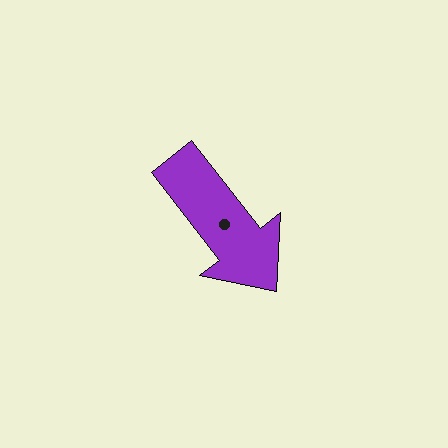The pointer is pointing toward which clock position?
Roughly 5 o'clock.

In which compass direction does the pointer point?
Southeast.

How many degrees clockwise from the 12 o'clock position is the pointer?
Approximately 142 degrees.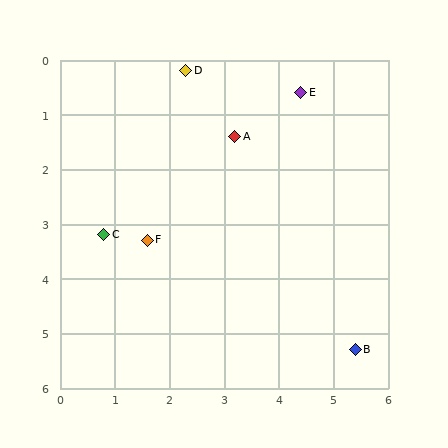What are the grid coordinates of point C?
Point C is at approximately (0.8, 3.2).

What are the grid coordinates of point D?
Point D is at approximately (2.3, 0.2).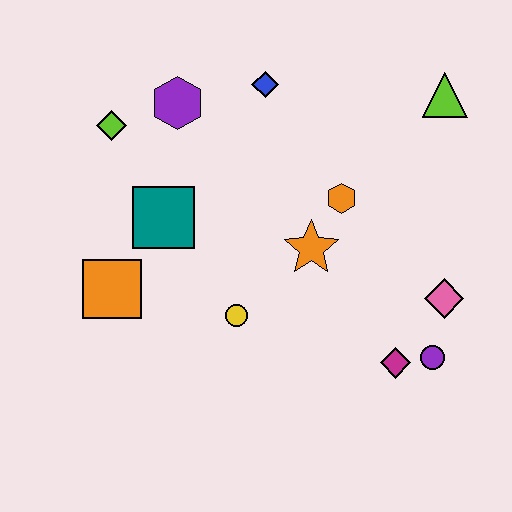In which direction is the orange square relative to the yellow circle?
The orange square is to the left of the yellow circle.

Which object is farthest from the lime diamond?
The purple circle is farthest from the lime diamond.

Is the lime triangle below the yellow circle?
No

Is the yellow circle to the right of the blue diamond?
No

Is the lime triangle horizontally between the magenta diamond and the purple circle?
No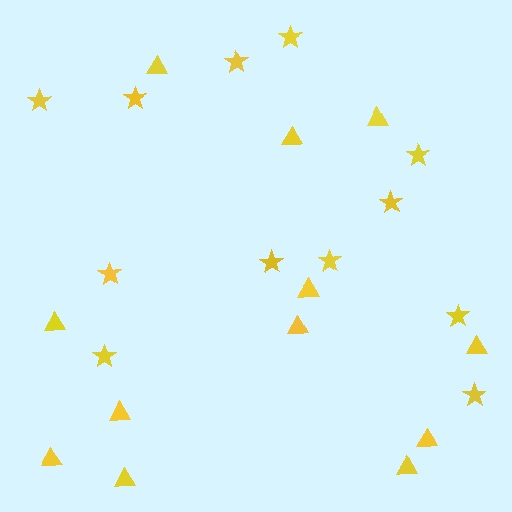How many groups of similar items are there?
There are 2 groups: one group of triangles (12) and one group of stars (12).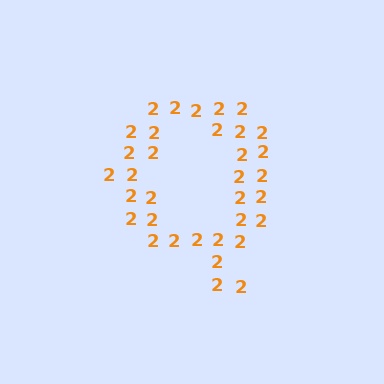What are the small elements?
The small elements are digit 2's.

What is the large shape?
The large shape is the letter Q.